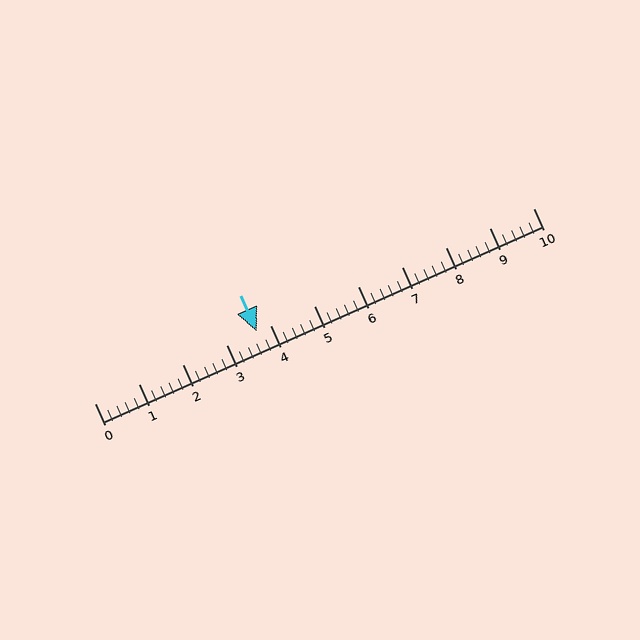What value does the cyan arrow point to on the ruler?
The cyan arrow points to approximately 3.7.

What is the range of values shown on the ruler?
The ruler shows values from 0 to 10.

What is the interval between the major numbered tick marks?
The major tick marks are spaced 1 units apart.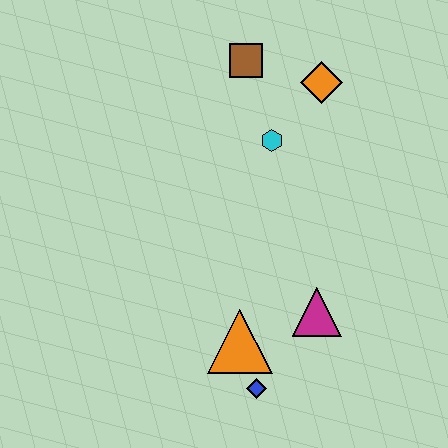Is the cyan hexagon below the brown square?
Yes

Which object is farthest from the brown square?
The blue diamond is farthest from the brown square.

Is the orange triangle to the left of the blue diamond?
Yes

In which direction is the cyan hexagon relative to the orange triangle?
The cyan hexagon is above the orange triangle.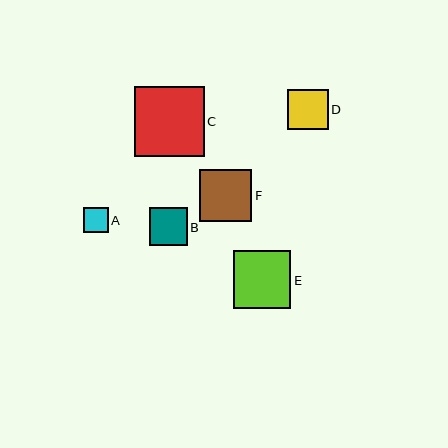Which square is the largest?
Square C is the largest with a size of approximately 70 pixels.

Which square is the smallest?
Square A is the smallest with a size of approximately 25 pixels.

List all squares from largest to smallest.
From largest to smallest: C, E, F, D, B, A.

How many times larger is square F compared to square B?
Square F is approximately 1.4 times the size of square B.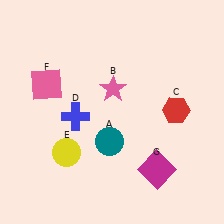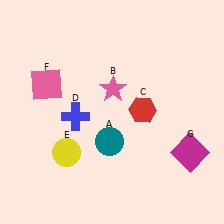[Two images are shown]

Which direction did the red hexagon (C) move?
The red hexagon (C) moved left.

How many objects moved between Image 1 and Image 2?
2 objects moved between the two images.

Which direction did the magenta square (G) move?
The magenta square (G) moved right.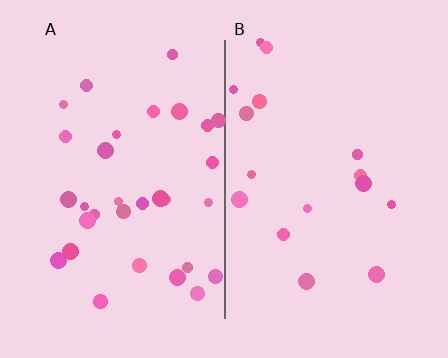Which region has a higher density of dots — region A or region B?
A (the left).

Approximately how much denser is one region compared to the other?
Approximately 1.9× — region A over region B.